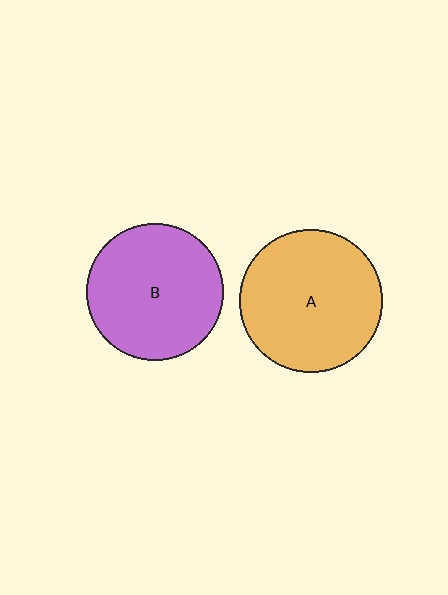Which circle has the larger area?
Circle A (orange).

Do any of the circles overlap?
No, none of the circles overlap.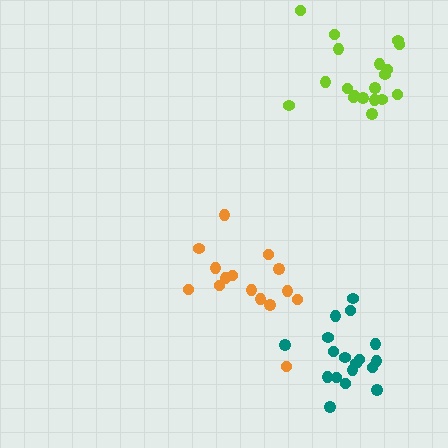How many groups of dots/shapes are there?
There are 3 groups.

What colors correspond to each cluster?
The clusters are colored: orange, teal, lime.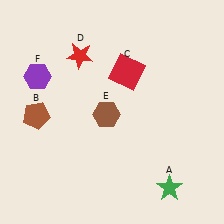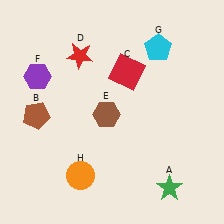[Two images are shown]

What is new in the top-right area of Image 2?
A cyan pentagon (G) was added in the top-right area of Image 2.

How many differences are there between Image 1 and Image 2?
There are 2 differences between the two images.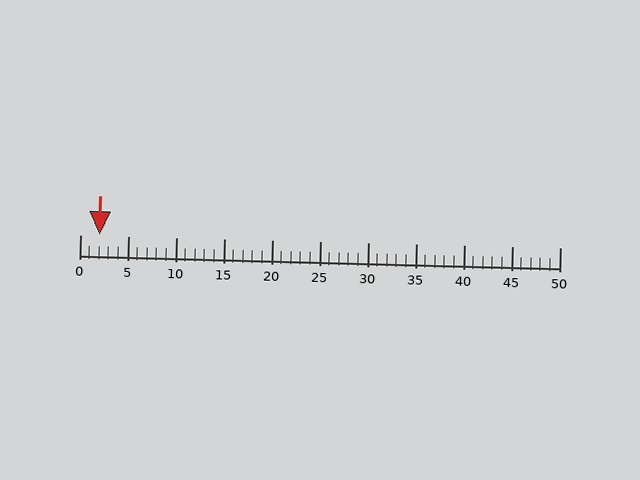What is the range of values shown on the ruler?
The ruler shows values from 0 to 50.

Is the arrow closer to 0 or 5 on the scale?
The arrow is closer to 0.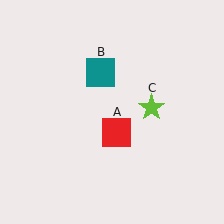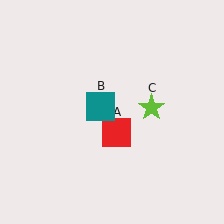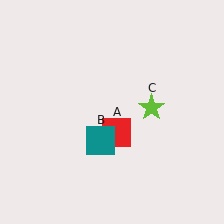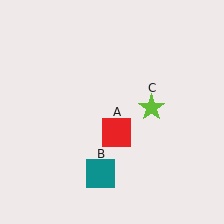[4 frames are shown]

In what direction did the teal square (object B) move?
The teal square (object B) moved down.